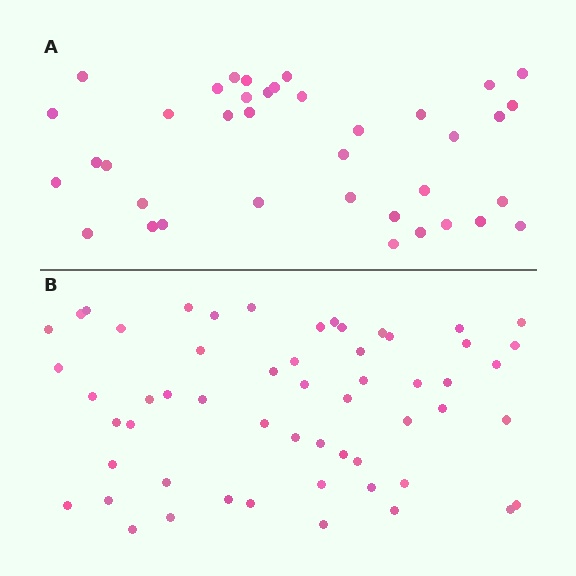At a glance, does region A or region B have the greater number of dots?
Region B (the bottom region) has more dots.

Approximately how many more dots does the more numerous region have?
Region B has approximately 20 more dots than region A.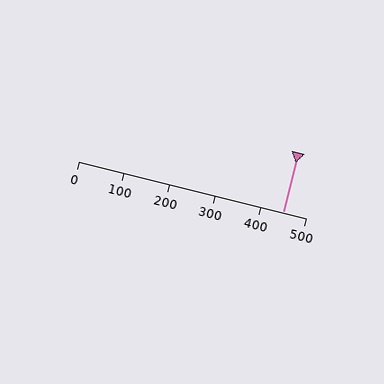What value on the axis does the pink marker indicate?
The marker indicates approximately 450.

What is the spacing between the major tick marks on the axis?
The major ticks are spaced 100 apart.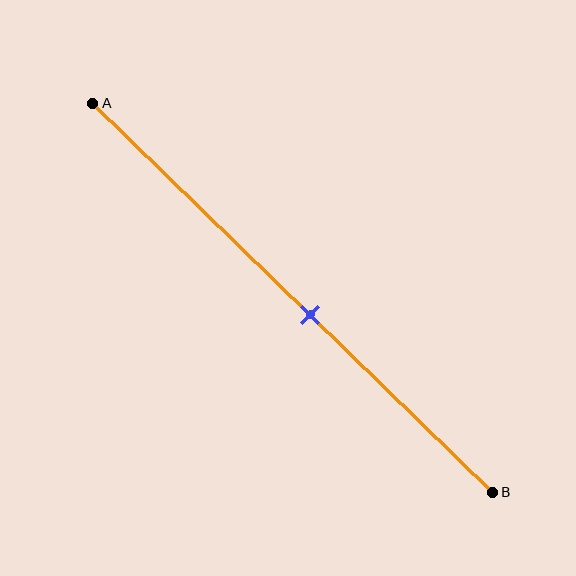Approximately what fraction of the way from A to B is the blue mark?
The blue mark is approximately 55% of the way from A to B.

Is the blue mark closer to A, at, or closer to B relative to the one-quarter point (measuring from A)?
The blue mark is closer to point B than the one-quarter point of segment AB.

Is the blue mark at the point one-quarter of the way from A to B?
No, the mark is at about 55% from A, not at the 25% one-quarter point.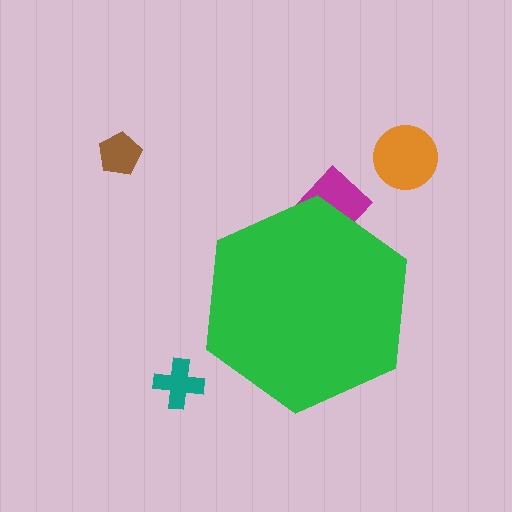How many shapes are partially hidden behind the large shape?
1 shape is partially hidden.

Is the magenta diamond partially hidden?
Yes, the magenta diamond is partially hidden behind the green hexagon.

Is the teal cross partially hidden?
No, the teal cross is fully visible.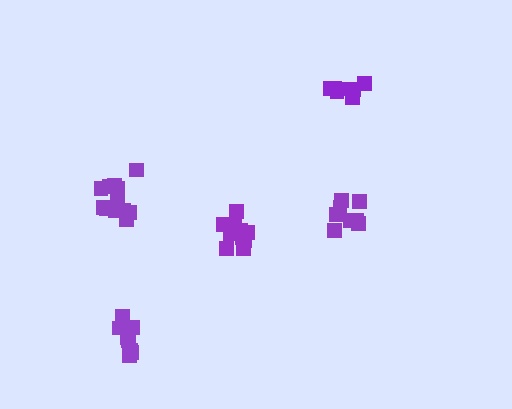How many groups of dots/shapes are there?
There are 5 groups.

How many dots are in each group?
Group 1: 12 dots, Group 2: 7 dots, Group 3: 8 dots, Group 4: 8 dots, Group 5: 13 dots (48 total).